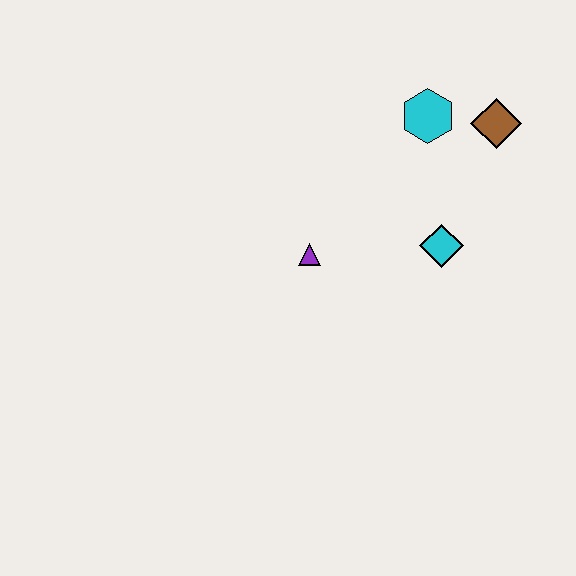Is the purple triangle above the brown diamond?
No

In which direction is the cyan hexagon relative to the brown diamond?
The cyan hexagon is to the left of the brown diamond.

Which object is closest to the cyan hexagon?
The brown diamond is closest to the cyan hexagon.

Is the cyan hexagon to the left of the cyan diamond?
Yes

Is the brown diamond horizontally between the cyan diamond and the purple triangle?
No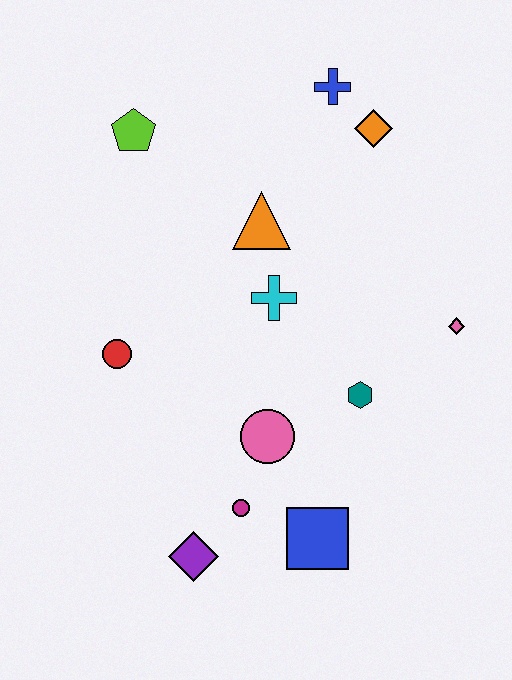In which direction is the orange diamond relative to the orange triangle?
The orange diamond is to the right of the orange triangle.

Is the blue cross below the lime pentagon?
No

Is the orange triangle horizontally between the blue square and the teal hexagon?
No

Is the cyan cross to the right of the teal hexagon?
No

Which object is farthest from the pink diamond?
The lime pentagon is farthest from the pink diamond.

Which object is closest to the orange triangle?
The cyan cross is closest to the orange triangle.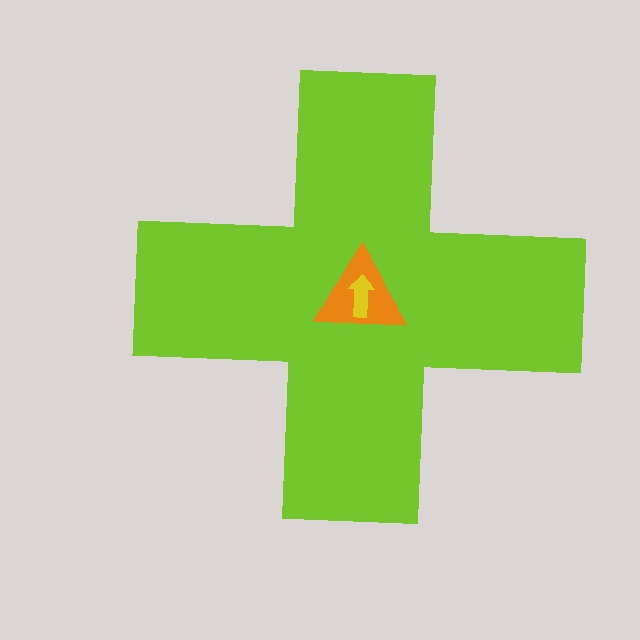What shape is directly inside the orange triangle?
The yellow arrow.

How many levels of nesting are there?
3.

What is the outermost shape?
The lime cross.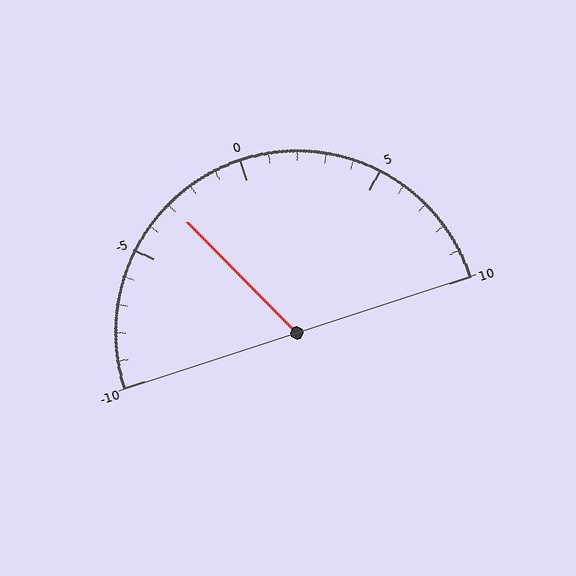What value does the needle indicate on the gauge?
The needle indicates approximately -3.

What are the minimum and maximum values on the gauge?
The gauge ranges from -10 to 10.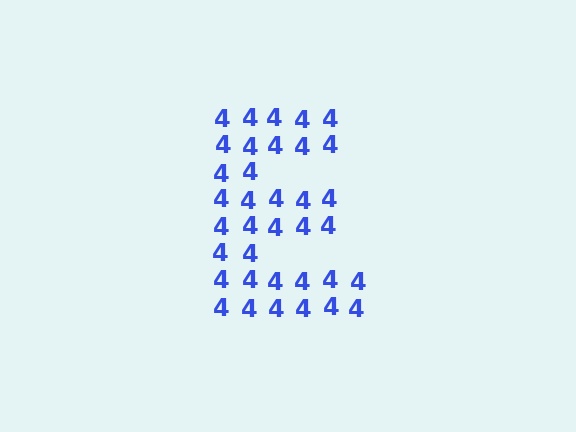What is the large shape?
The large shape is the letter E.